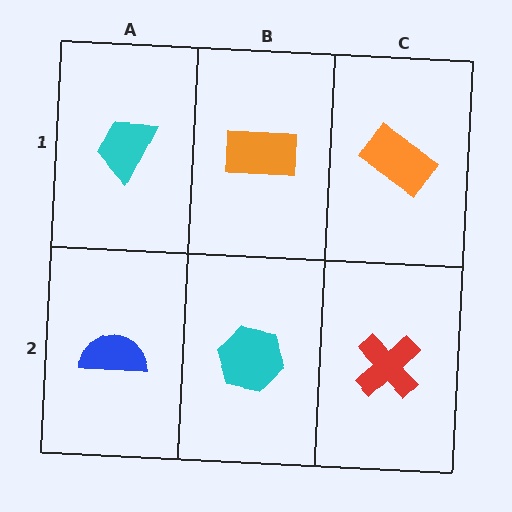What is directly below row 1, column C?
A red cross.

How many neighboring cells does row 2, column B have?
3.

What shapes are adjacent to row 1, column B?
A cyan hexagon (row 2, column B), a cyan trapezoid (row 1, column A), an orange rectangle (row 1, column C).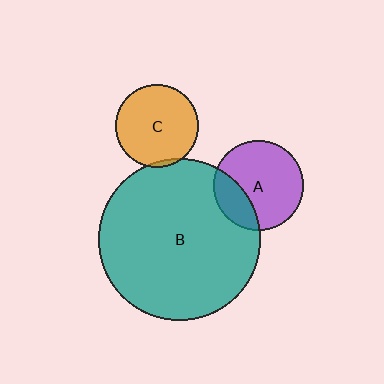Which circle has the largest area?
Circle B (teal).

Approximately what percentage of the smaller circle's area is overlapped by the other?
Approximately 25%.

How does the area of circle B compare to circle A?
Approximately 3.3 times.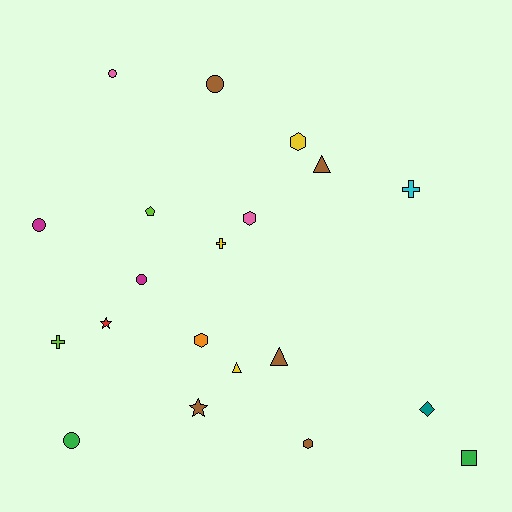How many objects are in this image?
There are 20 objects.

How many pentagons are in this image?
There is 1 pentagon.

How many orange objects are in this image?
There is 1 orange object.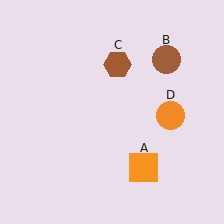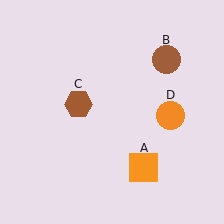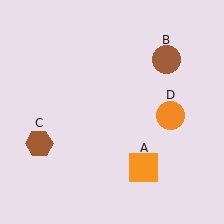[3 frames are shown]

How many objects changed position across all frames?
1 object changed position: brown hexagon (object C).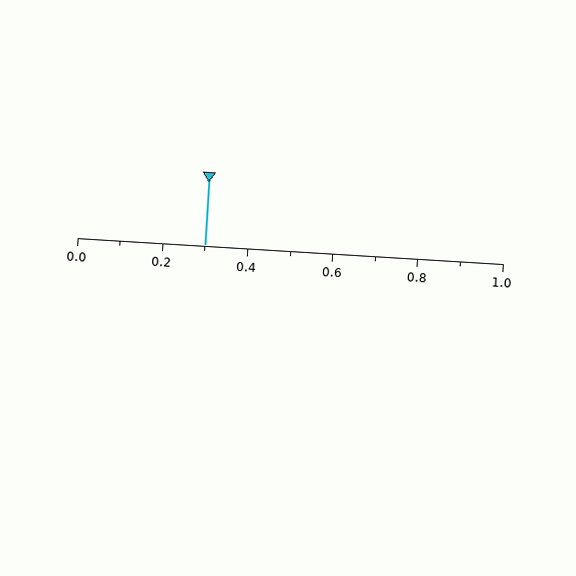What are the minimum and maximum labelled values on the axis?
The axis runs from 0.0 to 1.0.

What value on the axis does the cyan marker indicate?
The marker indicates approximately 0.3.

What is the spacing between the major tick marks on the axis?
The major ticks are spaced 0.2 apart.